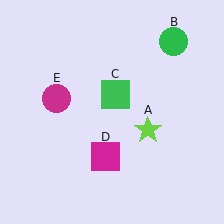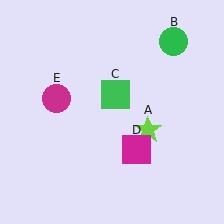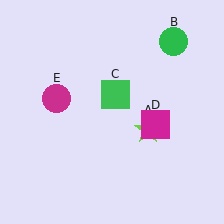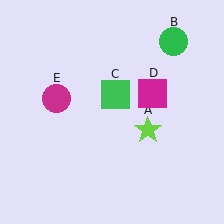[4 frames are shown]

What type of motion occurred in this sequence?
The magenta square (object D) rotated counterclockwise around the center of the scene.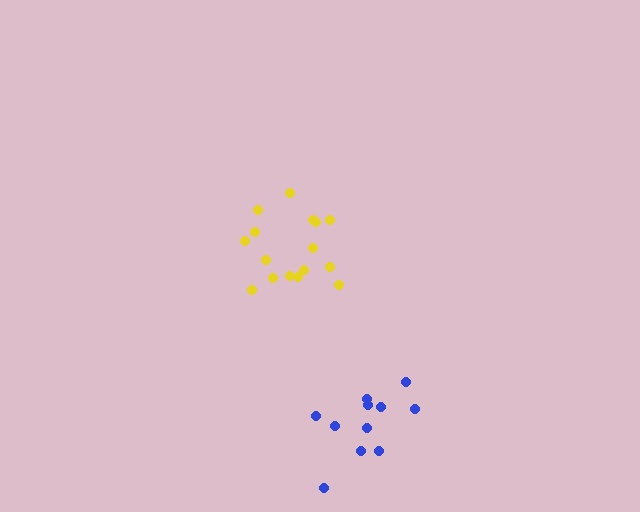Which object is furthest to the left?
The yellow cluster is leftmost.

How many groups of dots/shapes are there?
There are 2 groups.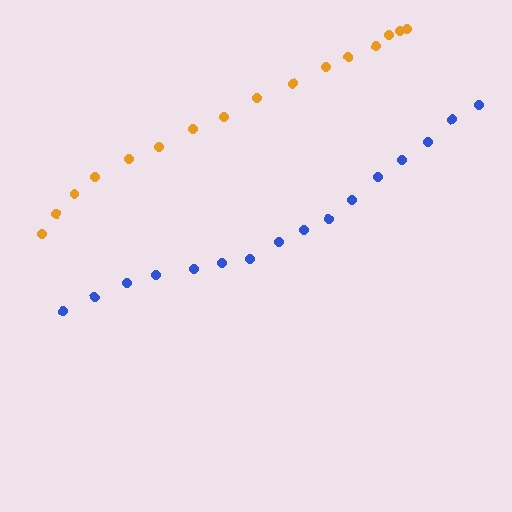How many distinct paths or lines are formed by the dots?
There are 2 distinct paths.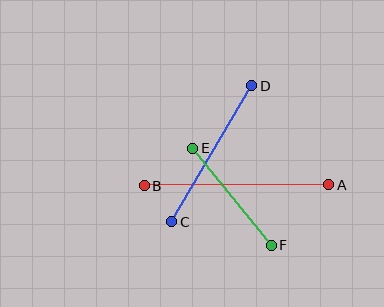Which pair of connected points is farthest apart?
Points A and B are farthest apart.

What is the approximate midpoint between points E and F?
The midpoint is at approximately (232, 197) pixels.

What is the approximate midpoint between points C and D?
The midpoint is at approximately (212, 154) pixels.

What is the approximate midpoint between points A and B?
The midpoint is at approximately (237, 185) pixels.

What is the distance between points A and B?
The distance is approximately 184 pixels.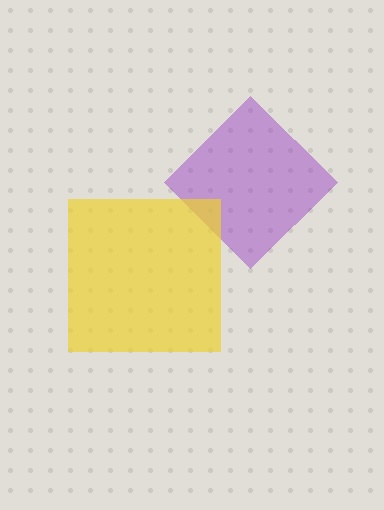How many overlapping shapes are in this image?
There are 2 overlapping shapes in the image.